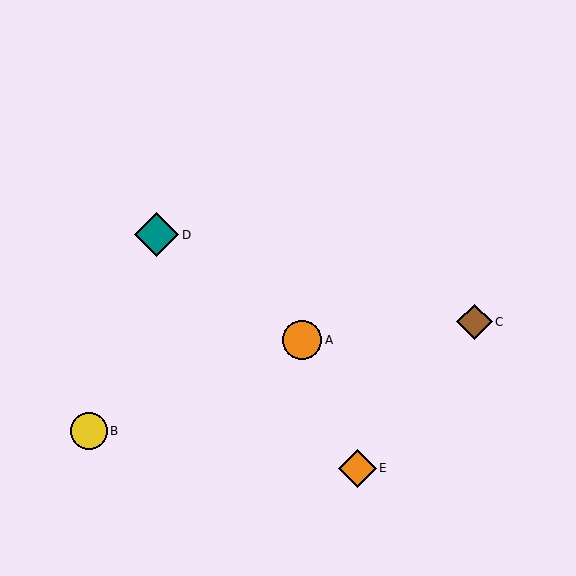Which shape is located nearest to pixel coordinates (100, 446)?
The yellow circle (labeled B) at (89, 431) is nearest to that location.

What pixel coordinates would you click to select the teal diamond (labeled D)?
Click at (157, 235) to select the teal diamond D.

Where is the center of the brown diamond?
The center of the brown diamond is at (474, 322).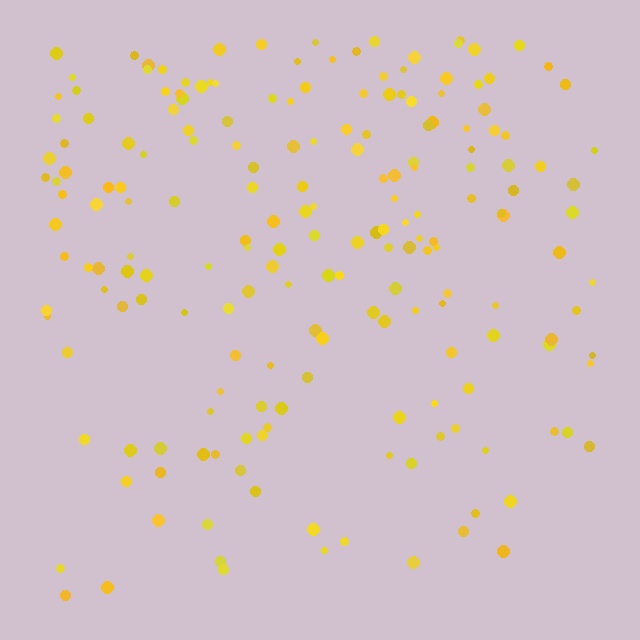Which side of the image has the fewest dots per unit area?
The bottom.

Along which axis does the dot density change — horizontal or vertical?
Vertical.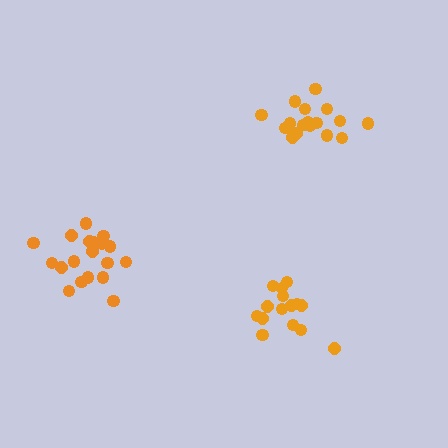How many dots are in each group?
Group 1: 18 dots, Group 2: 19 dots, Group 3: 15 dots (52 total).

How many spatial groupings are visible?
There are 3 spatial groupings.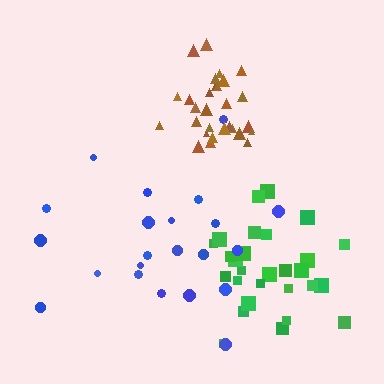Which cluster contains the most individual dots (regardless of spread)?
Brown (29).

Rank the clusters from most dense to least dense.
brown, green, blue.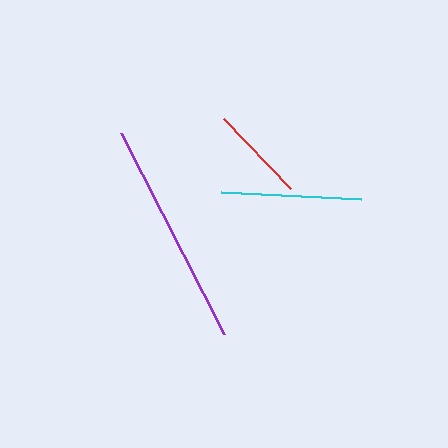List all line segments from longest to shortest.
From longest to shortest: purple, cyan, red.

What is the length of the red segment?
The red segment is approximately 97 pixels long.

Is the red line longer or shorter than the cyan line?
The cyan line is longer than the red line.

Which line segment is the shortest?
The red line is the shortest at approximately 97 pixels.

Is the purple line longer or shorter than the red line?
The purple line is longer than the red line.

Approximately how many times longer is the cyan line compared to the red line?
The cyan line is approximately 1.4 times the length of the red line.